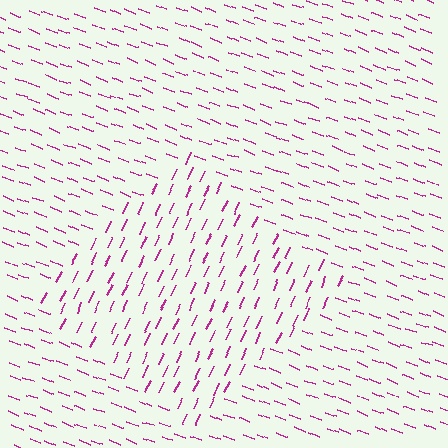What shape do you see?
I see a diamond.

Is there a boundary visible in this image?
Yes, there is a texture boundary formed by a change in line orientation.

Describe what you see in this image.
The image is filled with small magenta line segments. A diamond region in the image has lines oriented differently from the surrounding lines, creating a visible texture boundary.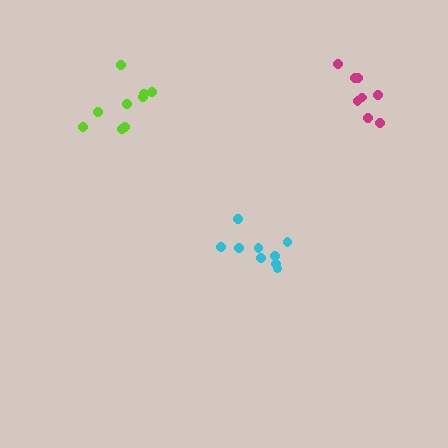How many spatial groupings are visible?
There are 3 spatial groupings.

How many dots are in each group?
Group 1: 8 dots, Group 2: 9 dots, Group 3: 9 dots (26 total).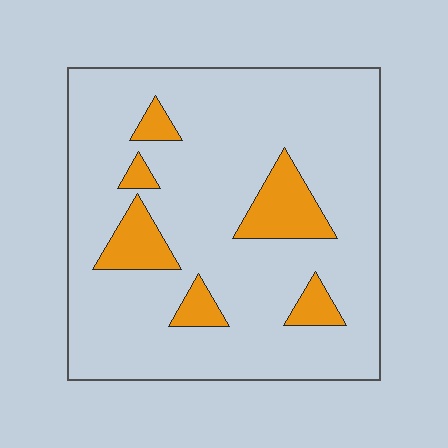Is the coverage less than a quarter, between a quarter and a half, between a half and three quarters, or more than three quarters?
Less than a quarter.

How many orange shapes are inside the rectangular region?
6.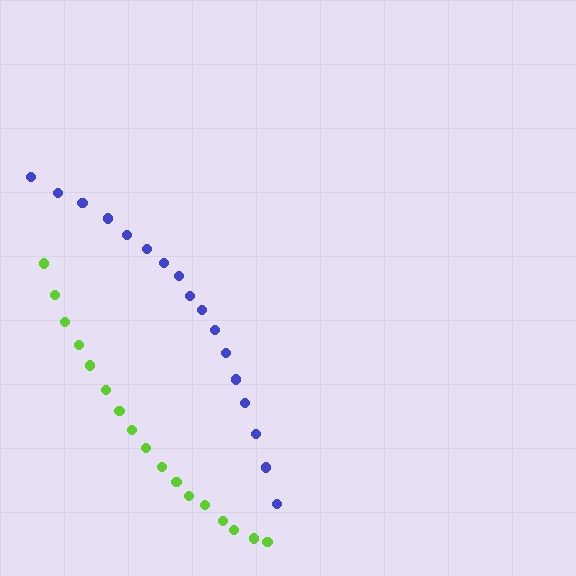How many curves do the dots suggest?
There are 2 distinct paths.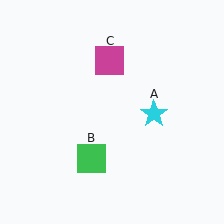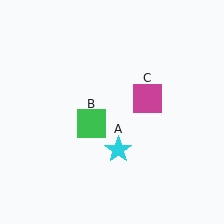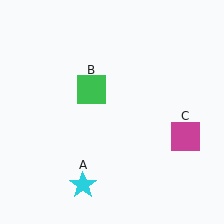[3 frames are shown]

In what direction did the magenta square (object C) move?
The magenta square (object C) moved down and to the right.